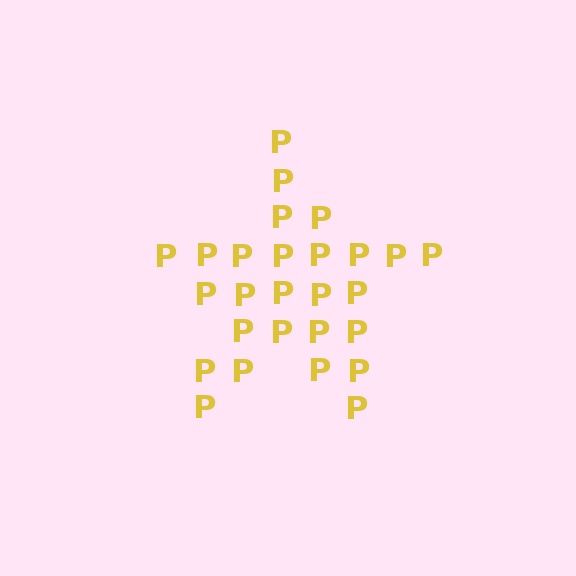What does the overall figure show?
The overall figure shows a star.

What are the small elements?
The small elements are letter P's.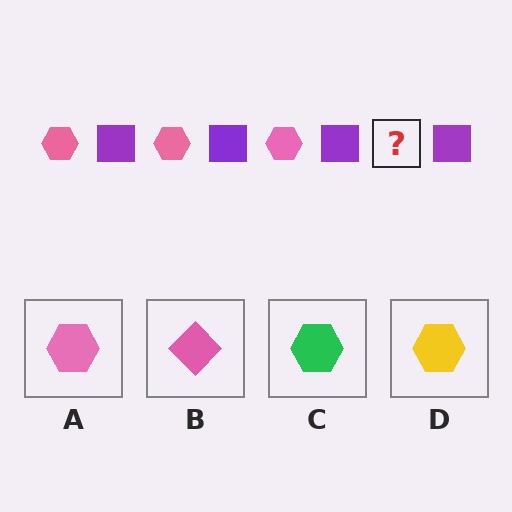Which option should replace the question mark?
Option A.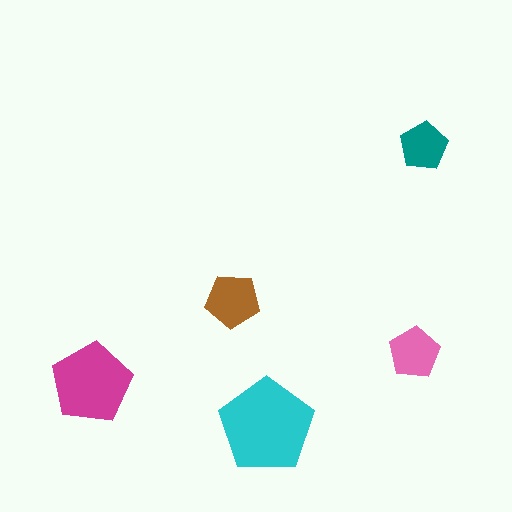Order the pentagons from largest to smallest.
the cyan one, the magenta one, the brown one, the pink one, the teal one.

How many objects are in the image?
There are 5 objects in the image.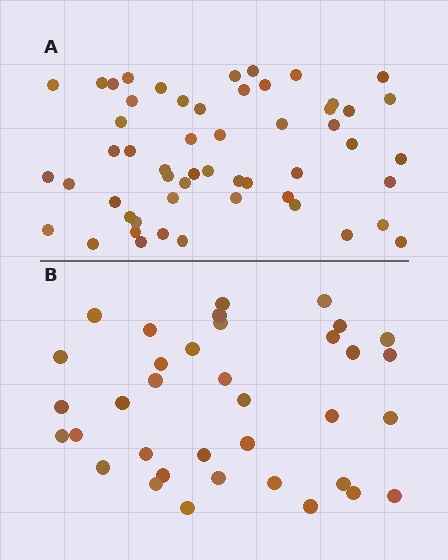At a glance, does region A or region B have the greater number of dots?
Region A (the top region) has more dots.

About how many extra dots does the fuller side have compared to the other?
Region A has approximately 20 more dots than region B.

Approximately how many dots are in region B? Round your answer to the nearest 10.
About 40 dots. (The exact count is 36, which rounds to 40.)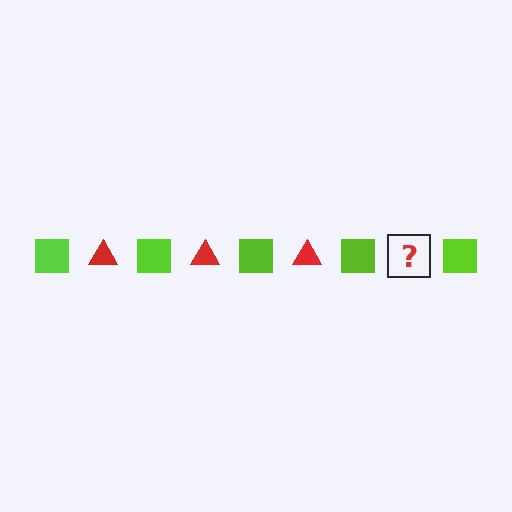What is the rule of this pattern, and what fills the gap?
The rule is that the pattern alternates between lime square and red triangle. The gap should be filled with a red triangle.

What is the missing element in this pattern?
The missing element is a red triangle.